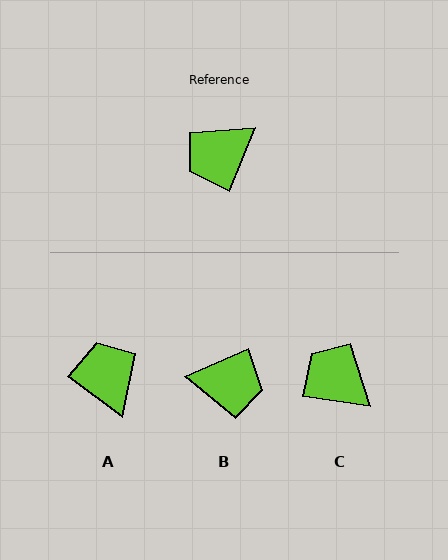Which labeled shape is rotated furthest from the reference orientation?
B, about 136 degrees away.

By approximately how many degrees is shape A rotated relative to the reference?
Approximately 105 degrees clockwise.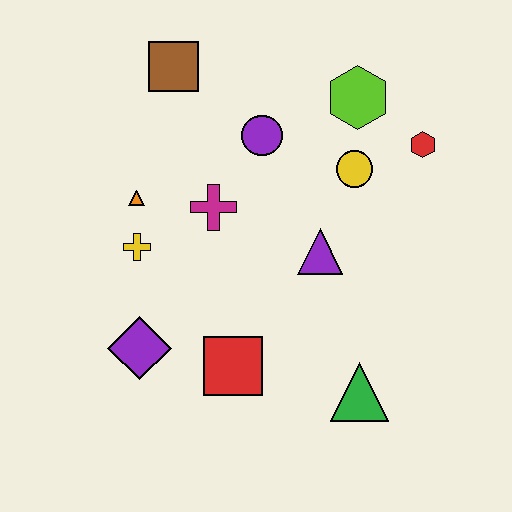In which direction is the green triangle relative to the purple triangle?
The green triangle is below the purple triangle.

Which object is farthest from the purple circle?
The green triangle is farthest from the purple circle.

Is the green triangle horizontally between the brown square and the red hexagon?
Yes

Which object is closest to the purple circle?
The magenta cross is closest to the purple circle.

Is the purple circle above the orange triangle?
Yes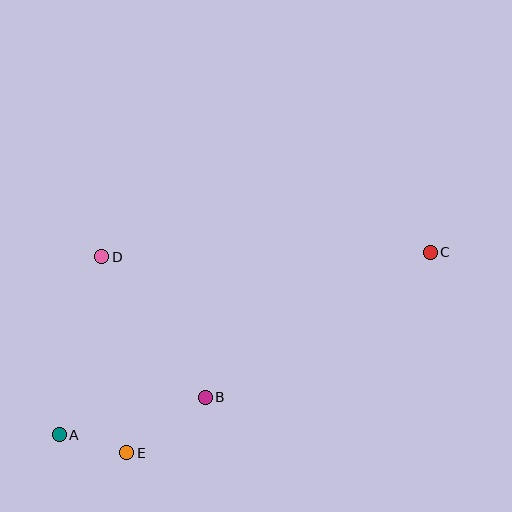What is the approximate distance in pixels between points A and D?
The distance between A and D is approximately 183 pixels.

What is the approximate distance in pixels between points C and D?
The distance between C and D is approximately 329 pixels.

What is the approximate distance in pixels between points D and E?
The distance between D and E is approximately 198 pixels.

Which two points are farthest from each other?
Points A and C are farthest from each other.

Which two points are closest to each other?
Points A and E are closest to each other.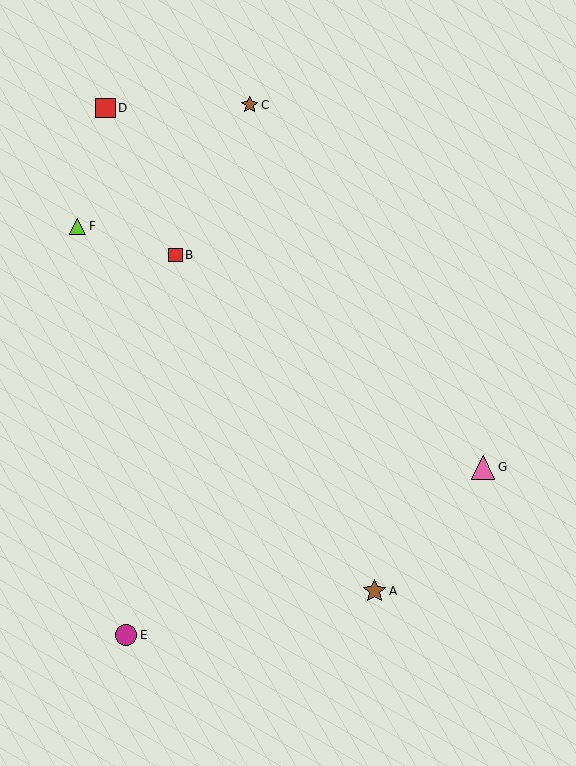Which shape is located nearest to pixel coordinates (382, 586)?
The brown star (labeled A) at (374, 591) is nearest to that location.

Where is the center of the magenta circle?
The center of the magenta circle is at (126, 635).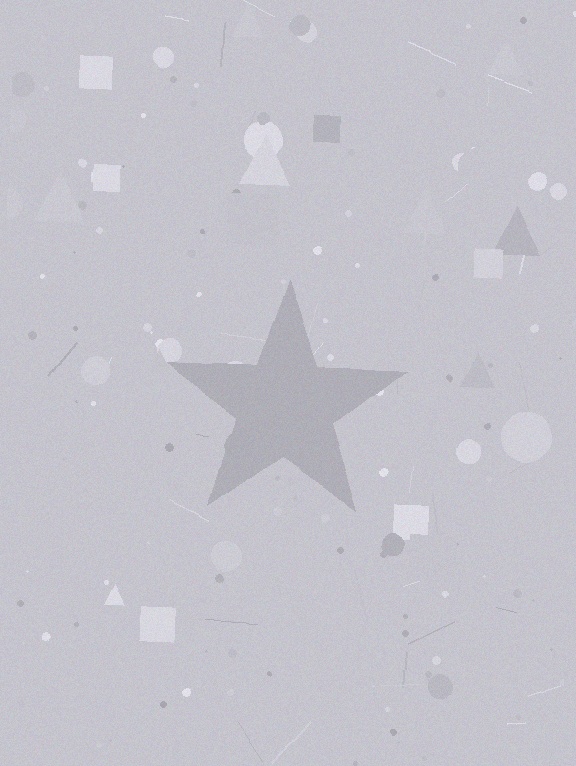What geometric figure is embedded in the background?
A star is embedded in the background.